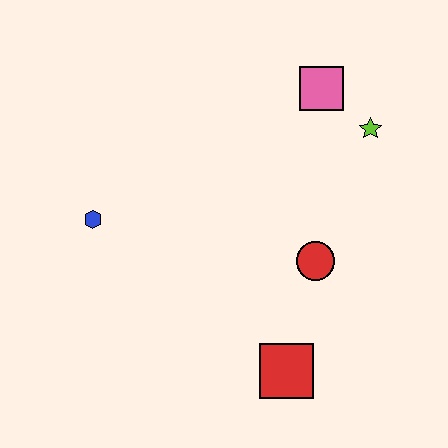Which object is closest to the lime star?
The pink square is closest to the lime star.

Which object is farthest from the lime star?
The blue hexagon is farthest from the lime star.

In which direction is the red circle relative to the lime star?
The red circle is below the lime star.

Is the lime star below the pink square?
Yes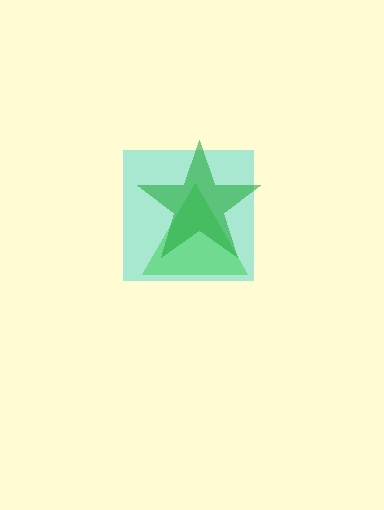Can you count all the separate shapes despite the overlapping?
Yes, there are 3 separate shapes.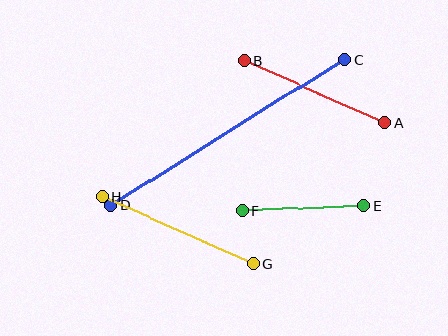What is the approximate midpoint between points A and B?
The midpoint is at approximately (314, 92) pixels.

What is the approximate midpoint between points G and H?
The midpoint is at approximately (178, 231) pixels.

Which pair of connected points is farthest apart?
Points C and D are farthest apart.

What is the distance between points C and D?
The distance is approximately 276 pixels.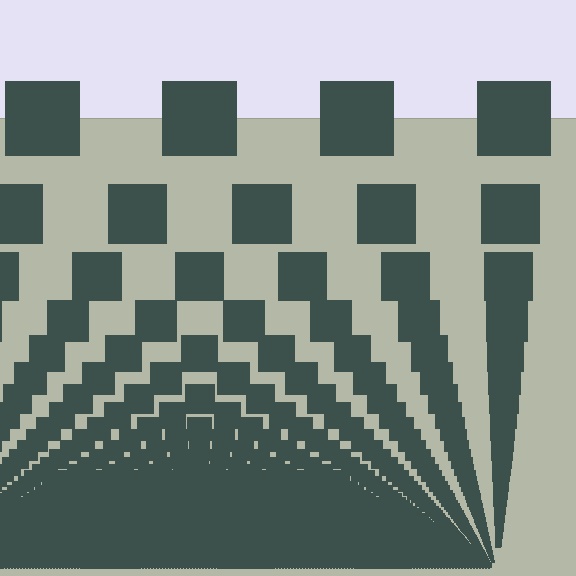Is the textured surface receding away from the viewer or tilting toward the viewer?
The surface appears to tilt toward the viewer. Texture elements get larger and sparser toward the top.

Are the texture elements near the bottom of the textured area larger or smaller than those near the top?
Smaller. The gradient is inverted — elements near the bottom are smaller and denser.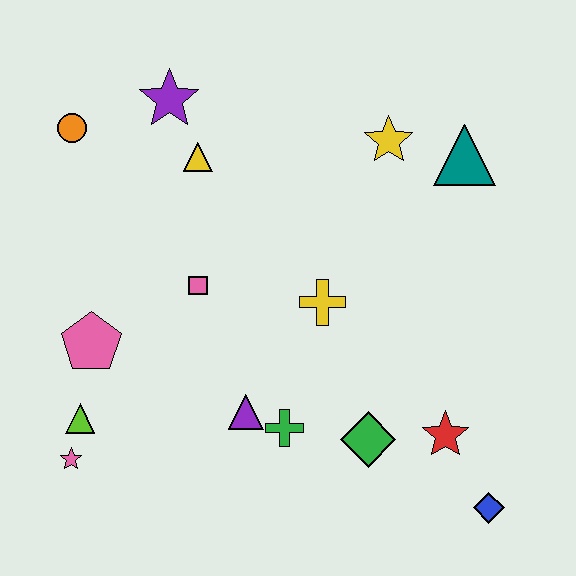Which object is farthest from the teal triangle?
The pink star is farthest from the teal triangle.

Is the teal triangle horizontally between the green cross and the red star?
No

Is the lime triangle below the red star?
No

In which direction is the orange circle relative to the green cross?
The orange circle is above the green cross.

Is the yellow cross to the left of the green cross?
No